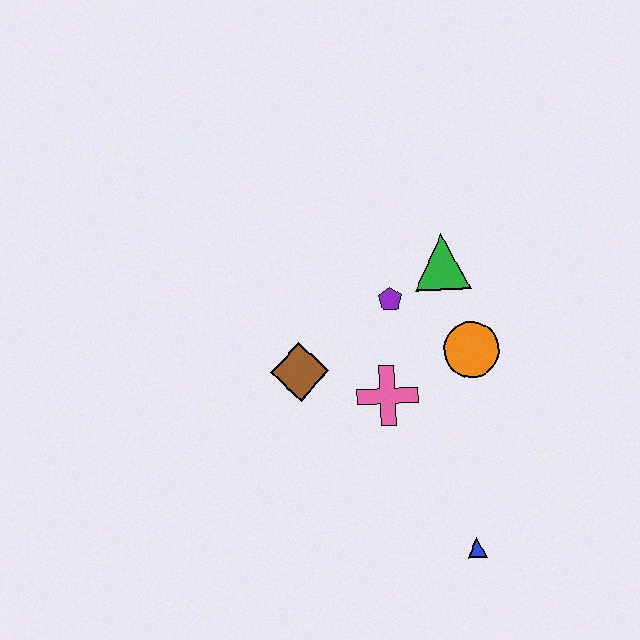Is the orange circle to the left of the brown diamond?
No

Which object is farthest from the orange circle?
The blue triangle is farthest from the orange circle.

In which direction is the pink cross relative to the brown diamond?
The pink cross is to the right of the brown diamond.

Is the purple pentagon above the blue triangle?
Yes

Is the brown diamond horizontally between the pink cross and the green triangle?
No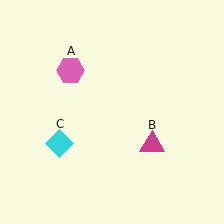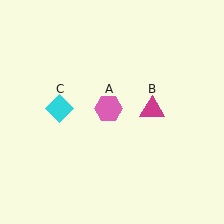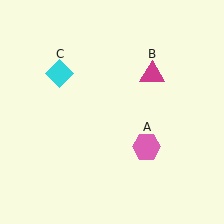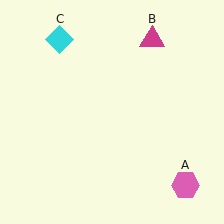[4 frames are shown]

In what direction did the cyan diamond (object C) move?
The cyan diamond (object C) moved up.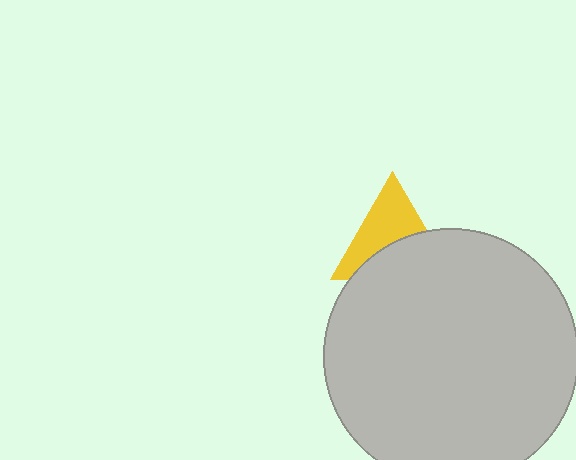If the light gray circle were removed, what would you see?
You would see the complete yellow triangle.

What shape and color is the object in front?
The object in front is a light gray circle.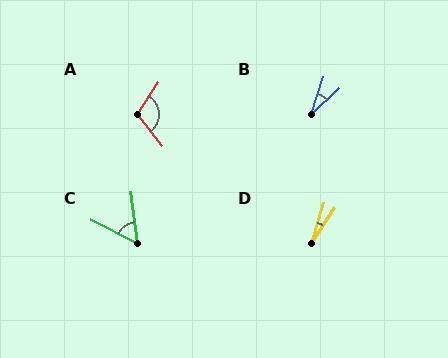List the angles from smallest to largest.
D (16°), B (28°), C (55°), A (109°).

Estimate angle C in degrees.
Approximately 55 degrees.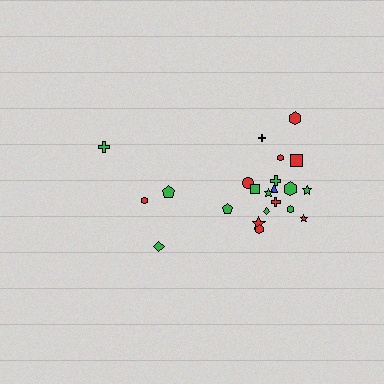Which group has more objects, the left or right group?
The right group.